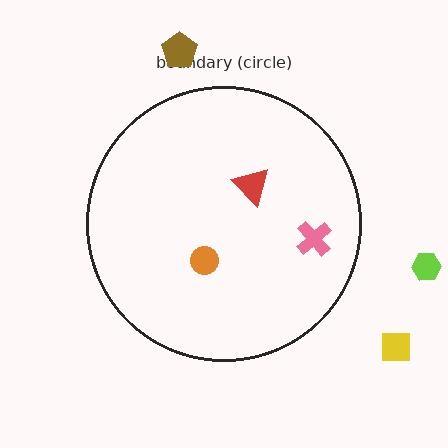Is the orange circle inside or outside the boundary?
Inside.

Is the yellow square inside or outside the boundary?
Outside.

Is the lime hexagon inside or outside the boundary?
Outside.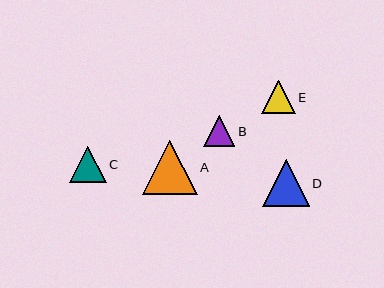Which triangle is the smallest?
Triangle B is the smallest with a size of approximately 31 pixels.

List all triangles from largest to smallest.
From largest to smallest: A, D, C, E, B.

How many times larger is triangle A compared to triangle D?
Triangle A is approximately 1.2 times the size of triangle D.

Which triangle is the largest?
Triangle A is the largest with a size of approximately 54 pixels.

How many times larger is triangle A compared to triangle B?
Triangle A is approximately 1.8 times the size of triangle B.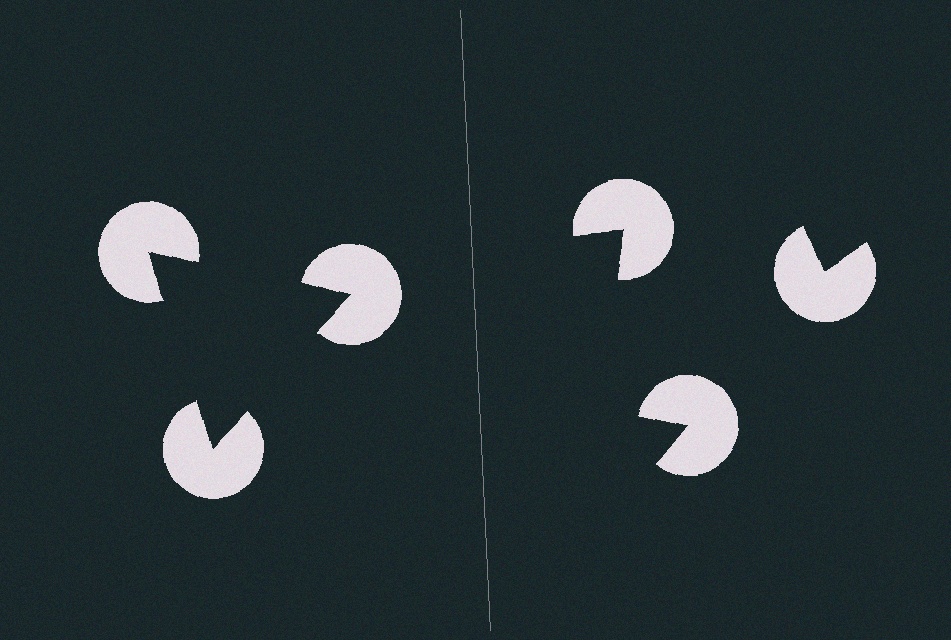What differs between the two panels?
The pac-man discs are positioned identically on both sides; only the wedge orientations differ. On the left they align to a triangle; on the right they are misaligned.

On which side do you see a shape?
An illusory triangle appears on the left side. On the right side the wedge cuts are rotated, so no coherent shape forms.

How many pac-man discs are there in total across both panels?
6 — 3 on each side.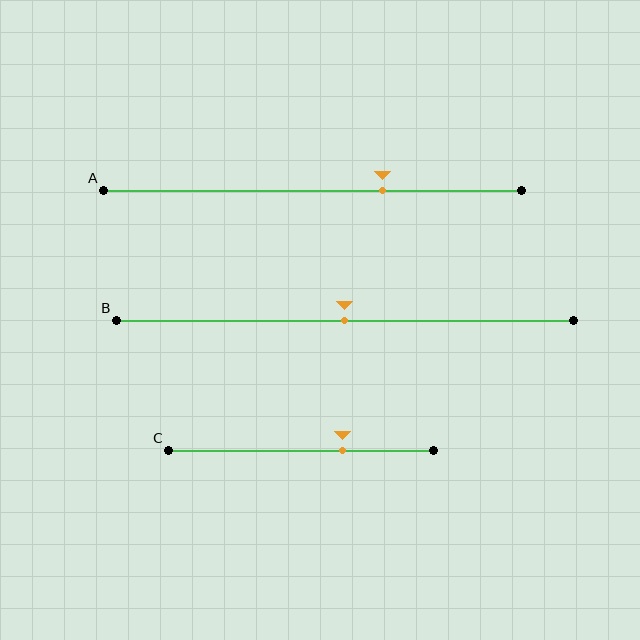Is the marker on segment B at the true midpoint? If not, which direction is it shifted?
Yes, the marker on segment B is at the true midpoint.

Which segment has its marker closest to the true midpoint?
Segment B has its marker closest to the true midpoint.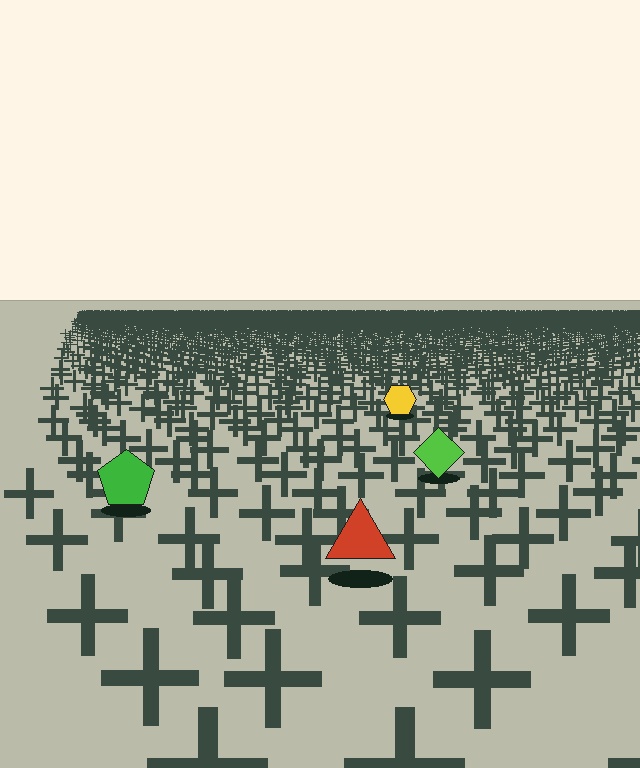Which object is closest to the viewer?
The red triangle is closest. The texture marks near it are larger and more spread out.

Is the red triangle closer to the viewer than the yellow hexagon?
Yes. The red triangle is closer — you can tell from the texture gradient: the ground texture is coarser near it.